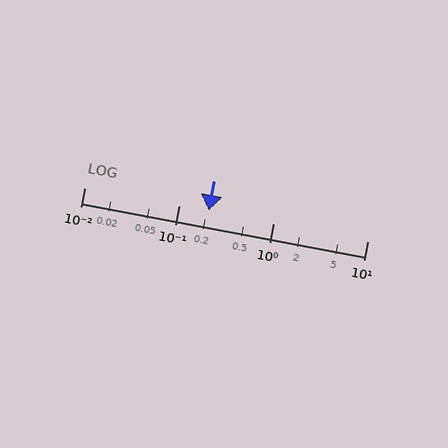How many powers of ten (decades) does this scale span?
The scale spans 3 decades, from 0.01 to 10.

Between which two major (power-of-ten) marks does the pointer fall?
The pointer is between 0.1 and 1.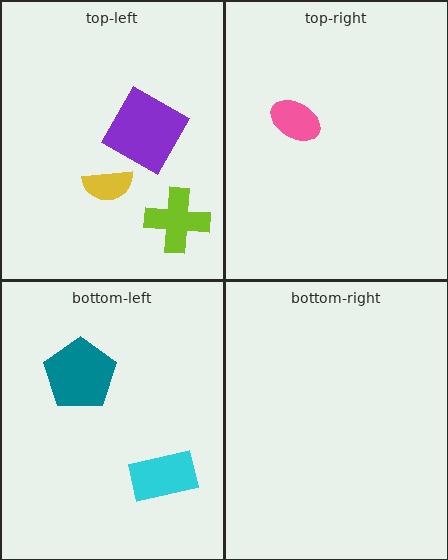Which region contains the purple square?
The top-left region.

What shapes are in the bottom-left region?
The cyan rectangle, the teal pentagon.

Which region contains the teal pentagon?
The bottom-left region.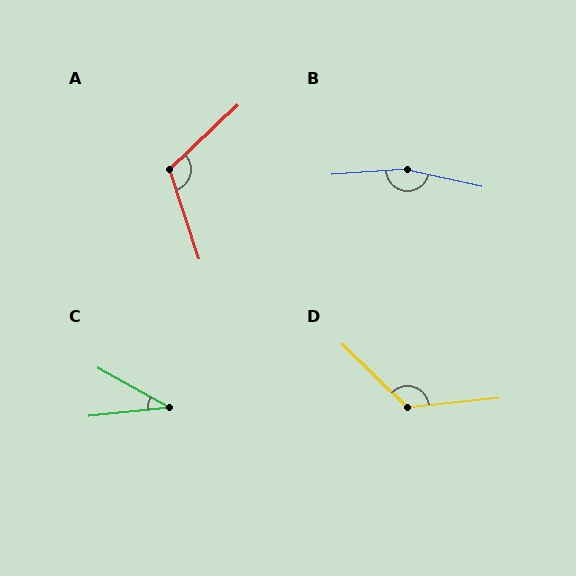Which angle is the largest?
B, at approximately 163 degrees.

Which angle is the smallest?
C, at approximately 35 degrees.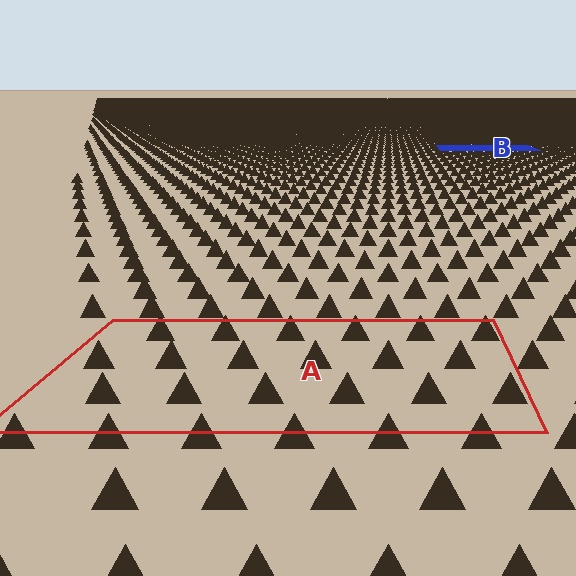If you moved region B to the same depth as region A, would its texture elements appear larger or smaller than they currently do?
They would appear larger. At a closer depth, the same texture elements are projected at a bigger on-screen size.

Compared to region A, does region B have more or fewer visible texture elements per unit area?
Region B has more texture elements per unit area — they are packed more densely because it is farther away.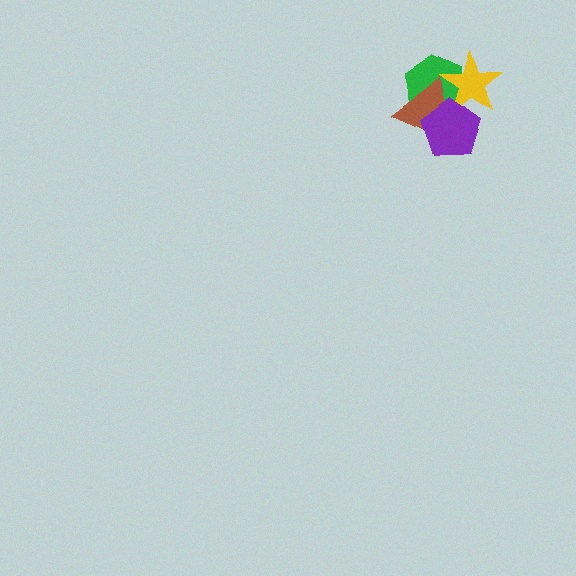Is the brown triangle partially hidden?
Yes, it is partially covered by another shape.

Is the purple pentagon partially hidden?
No, no other shape covers it.